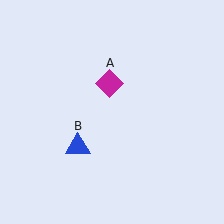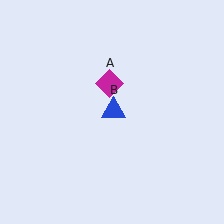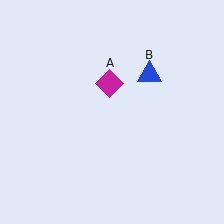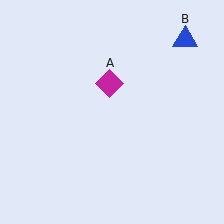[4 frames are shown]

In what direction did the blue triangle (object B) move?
The blue triangle (object B) moved up and to the right.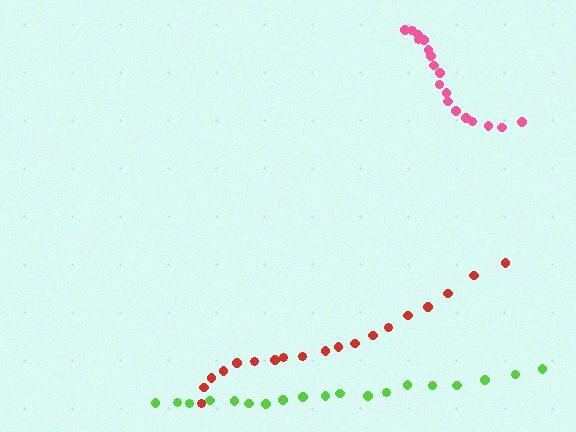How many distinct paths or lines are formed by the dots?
There are 3 distinct paths.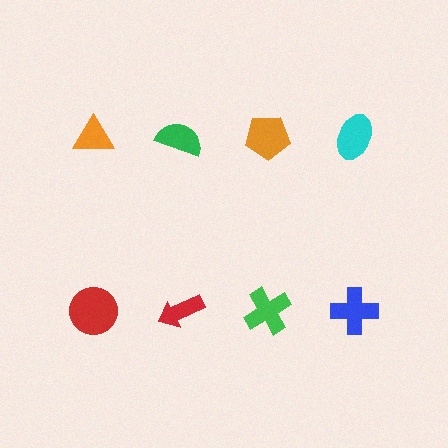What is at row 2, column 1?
A red circle.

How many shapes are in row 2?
4 shapes.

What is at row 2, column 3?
A green cross.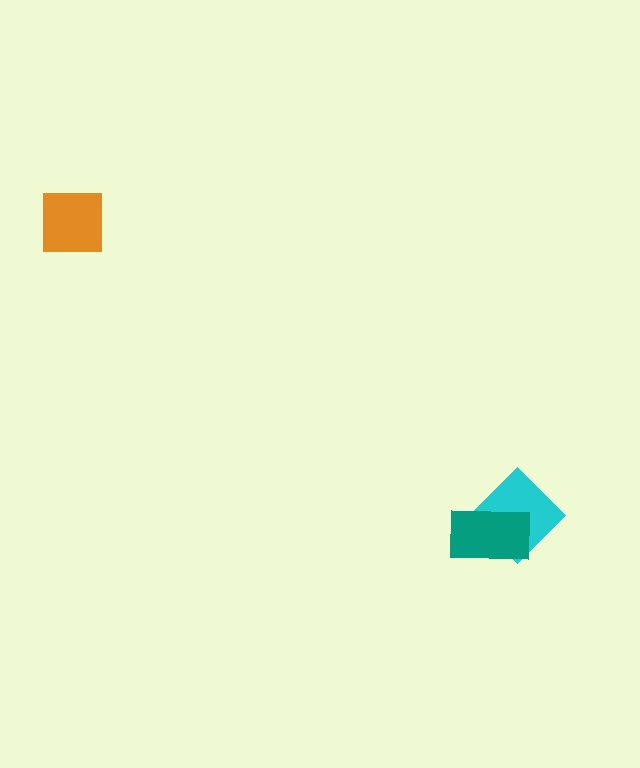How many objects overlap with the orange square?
0 objects overlap with the orange square.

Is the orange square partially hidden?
No, no other shape covers it.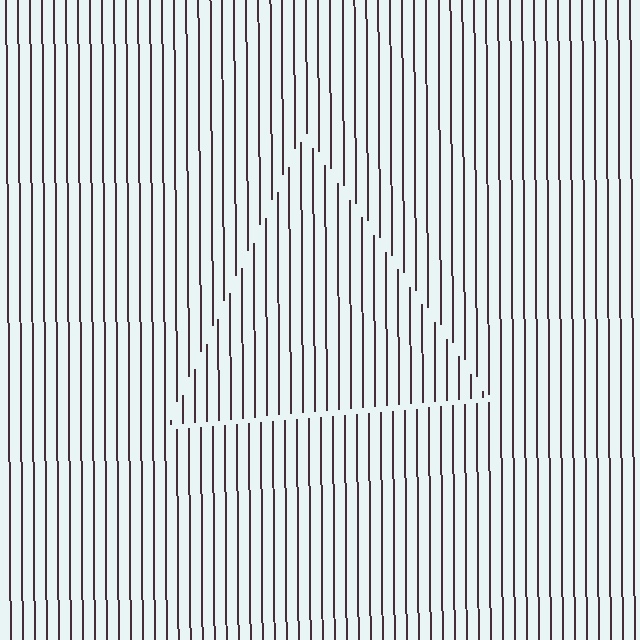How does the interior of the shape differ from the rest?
The interior of the shape contains the same grating, shifted by half a period — the contour is defined by the phase discontinuity where line-ends from the inner and outer gratings abut.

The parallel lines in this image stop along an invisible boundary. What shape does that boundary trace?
An illusory triangle. The interior of the shape contains the same grating, shifted by half a period — the contour is defined by the phase discontinuity where line-ends from the inner and outer gratings abut.